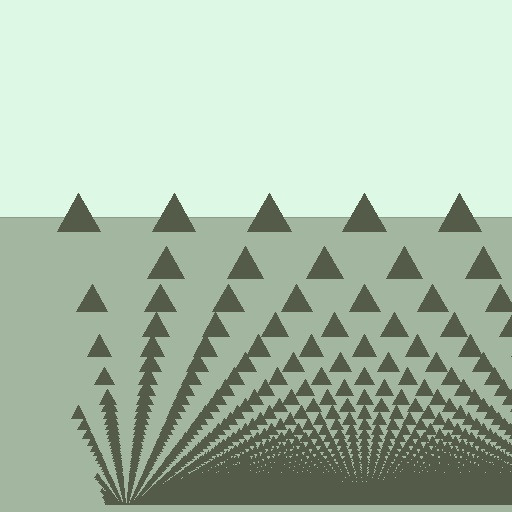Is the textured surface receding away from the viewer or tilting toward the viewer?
The surface appears to tilt toward the viewer. Texture elements get larger and sparser toward the top.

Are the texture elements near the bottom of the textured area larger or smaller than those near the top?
Smaller. The gradient is inverted — elements near the bottom are smaller and denser.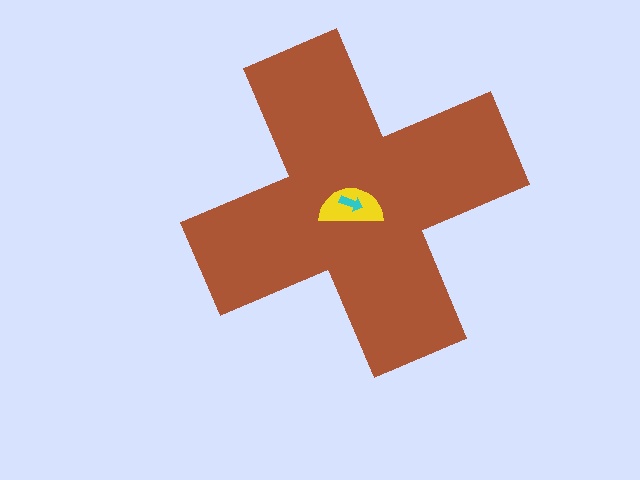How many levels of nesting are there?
3.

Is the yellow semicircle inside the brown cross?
Yes.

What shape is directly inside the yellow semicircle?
The cyan arrow.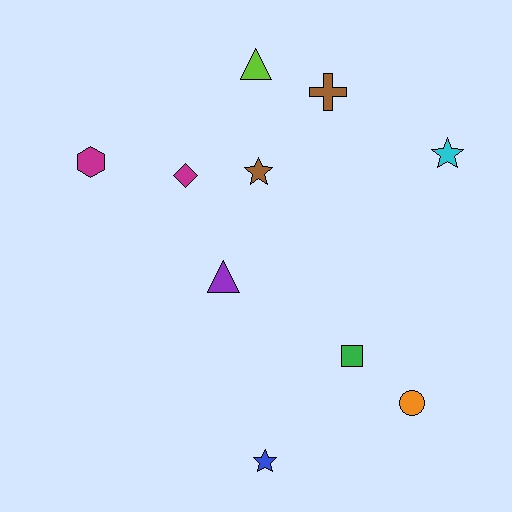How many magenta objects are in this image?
There are 2 magenta objects.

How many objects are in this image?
There are 10 objects.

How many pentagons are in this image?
There are no pentagons.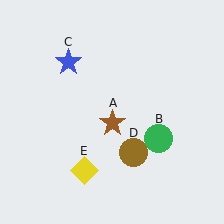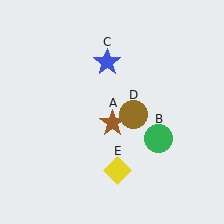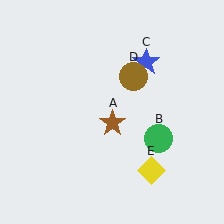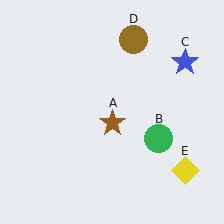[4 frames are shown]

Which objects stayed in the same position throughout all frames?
Brown star (object A) and green circle (object B) remained stationary.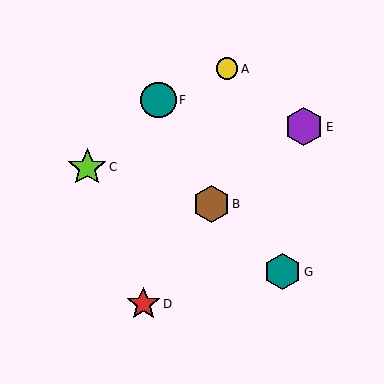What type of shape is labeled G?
Shape G is a teal hexagon.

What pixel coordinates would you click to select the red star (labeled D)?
Click at (143, 304) to select the red star D.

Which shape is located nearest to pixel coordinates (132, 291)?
The red star (labeled D) at (143, 304) is nearest to that location.